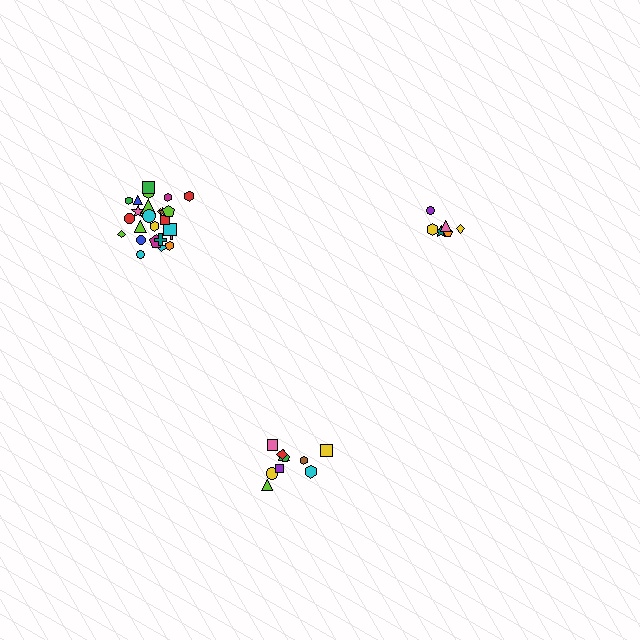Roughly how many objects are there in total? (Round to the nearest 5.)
Roughly 40 objects in total.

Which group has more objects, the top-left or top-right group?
The top-left group.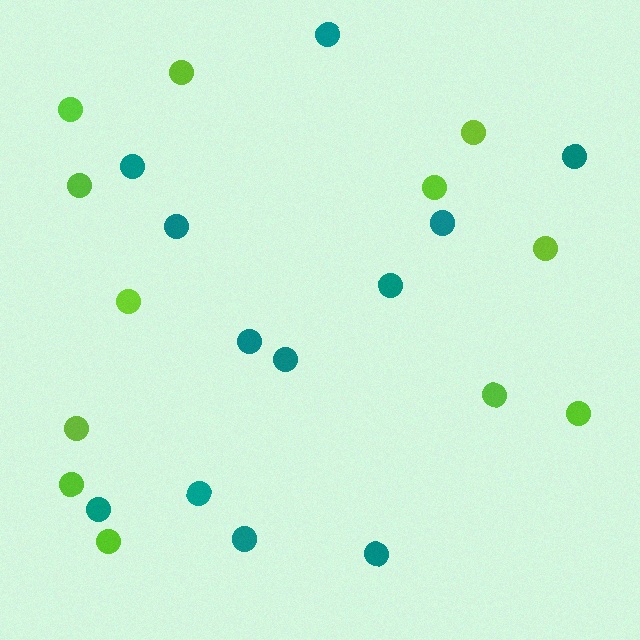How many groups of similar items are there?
There are 2 groups: one group of lime circles (12) and one group of teal circles (12).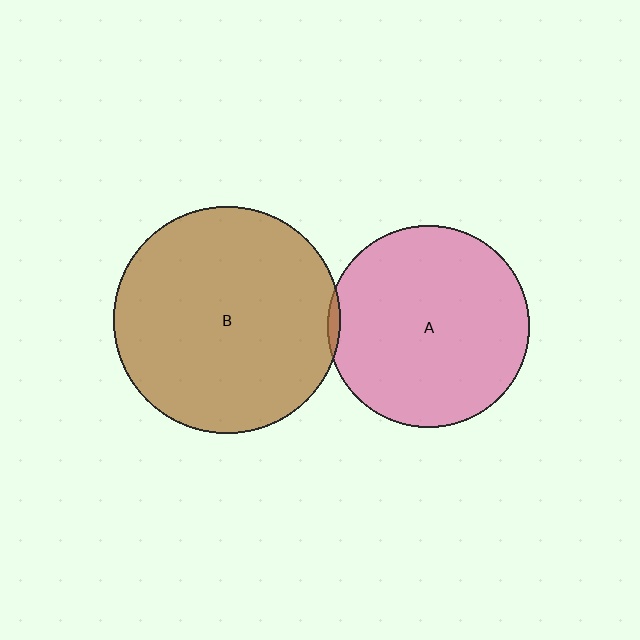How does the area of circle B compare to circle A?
Approximately 1.3 times.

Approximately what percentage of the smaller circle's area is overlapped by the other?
Approximately 5%.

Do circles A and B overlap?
Yes.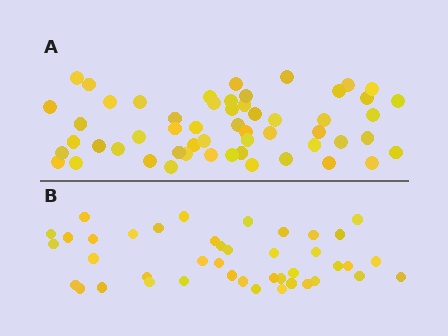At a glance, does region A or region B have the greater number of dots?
Region A (the top region) has more dots.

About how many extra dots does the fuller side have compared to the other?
Region A has approximately 15 more dots than region B.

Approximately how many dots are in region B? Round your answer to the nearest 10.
About 40 dots. (The exact count is 42, which rounds to 40.)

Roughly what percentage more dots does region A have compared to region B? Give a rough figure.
About 30% more.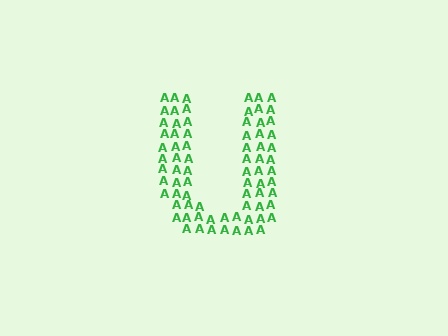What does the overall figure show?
The overall figure shows the letter U.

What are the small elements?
The small elements are letter A's.